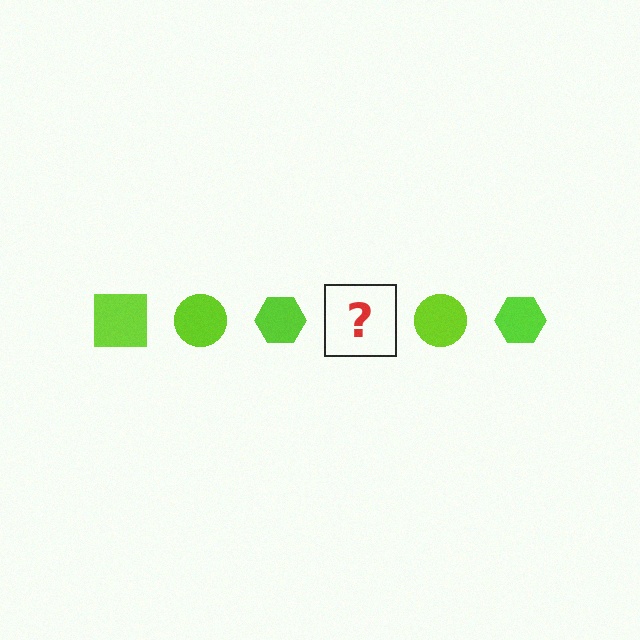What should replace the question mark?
The question mark should be replaced with a lime square.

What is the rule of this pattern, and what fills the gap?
The rule is that the pattern cycles through square, circle, hexagon shapes in lime. The gap should be filled with a lime square.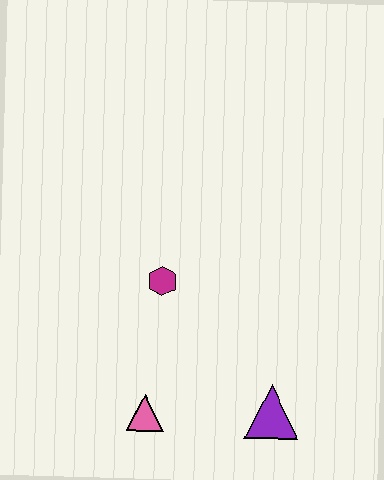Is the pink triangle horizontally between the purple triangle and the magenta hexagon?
No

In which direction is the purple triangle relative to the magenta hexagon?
The purple triangle is below the magenta hexagon.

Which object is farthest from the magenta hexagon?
The purple triangle is farthest from the magenta hexagon.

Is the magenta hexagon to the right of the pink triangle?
Yes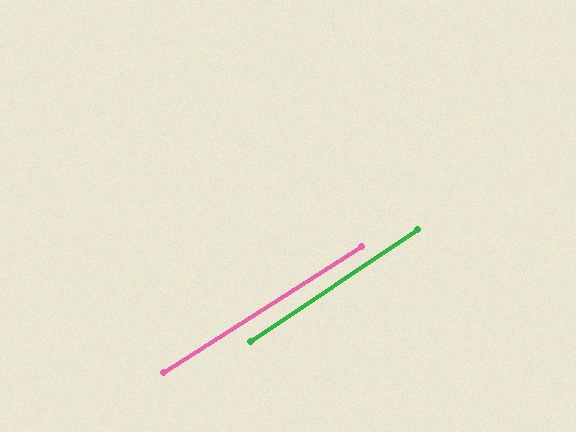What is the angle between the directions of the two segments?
Approximately 1 degree.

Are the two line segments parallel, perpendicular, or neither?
Parallel — their directions differ by only 1.1°.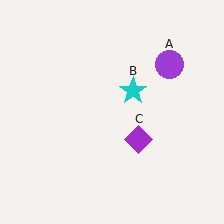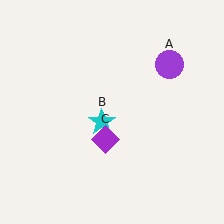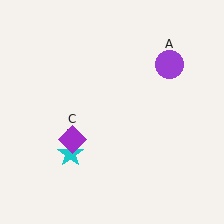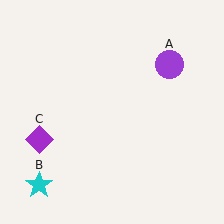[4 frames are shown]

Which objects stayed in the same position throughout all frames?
Purple circle (object A) remained stationary.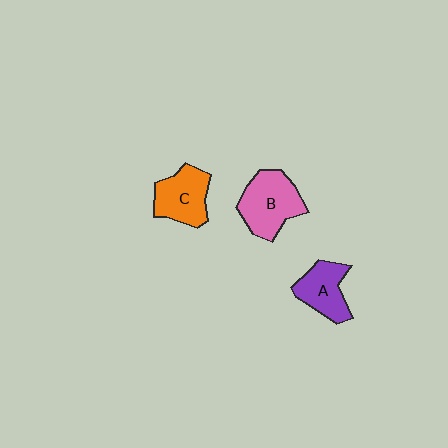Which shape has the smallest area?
Shape A (purple).